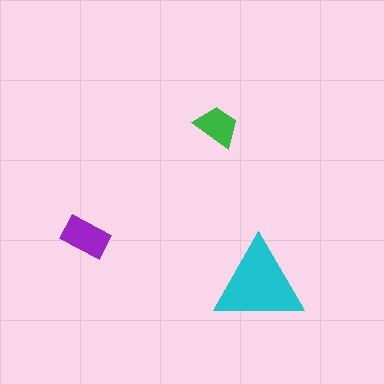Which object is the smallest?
The green trapezoid.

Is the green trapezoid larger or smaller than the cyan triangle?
Smaller.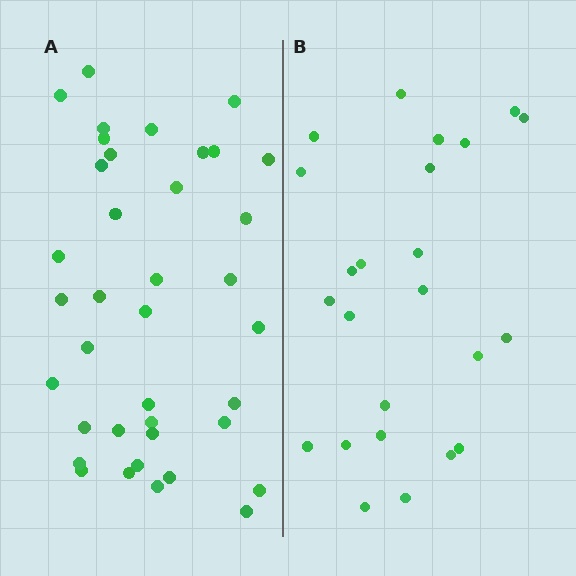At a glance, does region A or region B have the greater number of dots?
Region A (the left region) has more dots.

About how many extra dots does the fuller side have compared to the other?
Region A has approximately 15 more dots than region B.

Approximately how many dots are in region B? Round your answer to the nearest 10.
About 20 dots. (The exact count is 24, which rounds to 20.)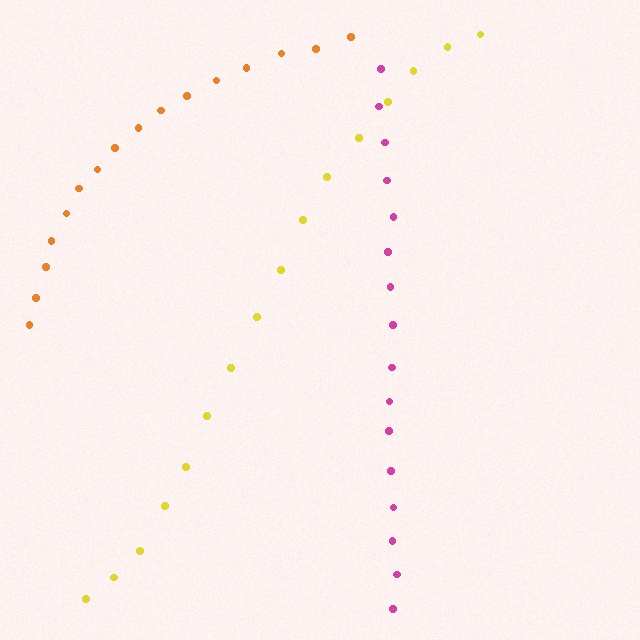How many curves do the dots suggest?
There are 3 distinct paths.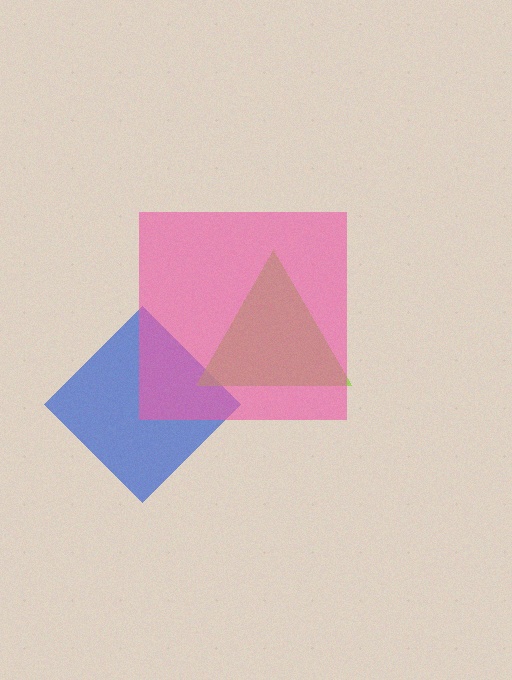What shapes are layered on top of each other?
The layered shapes are: a blue diamond, a lime triangle, a pink square.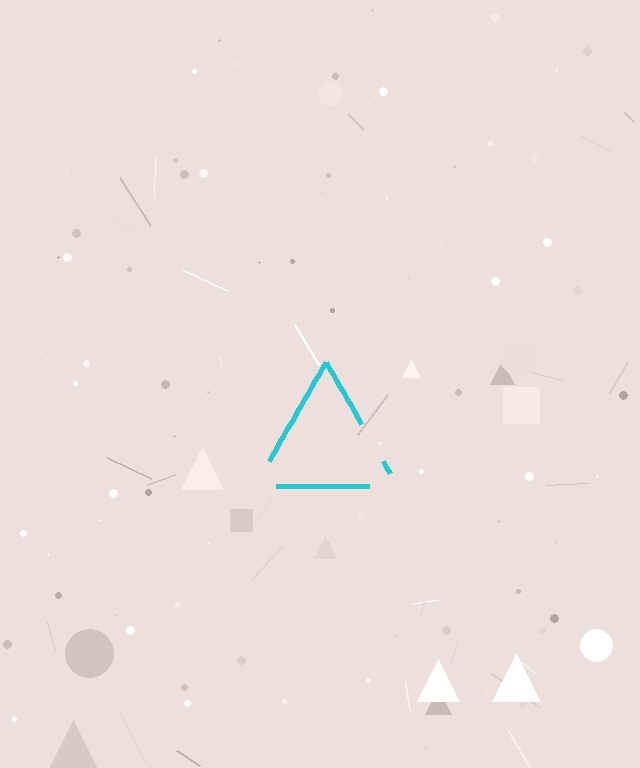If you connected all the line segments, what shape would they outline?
They would outline a triangle.